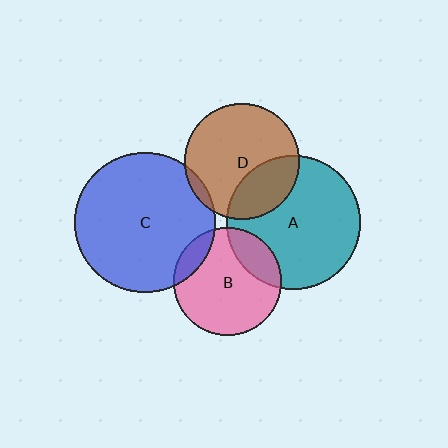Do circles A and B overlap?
Yes.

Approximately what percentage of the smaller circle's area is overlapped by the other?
Approximately 20%.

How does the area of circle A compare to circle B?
Approximately 1.5 times.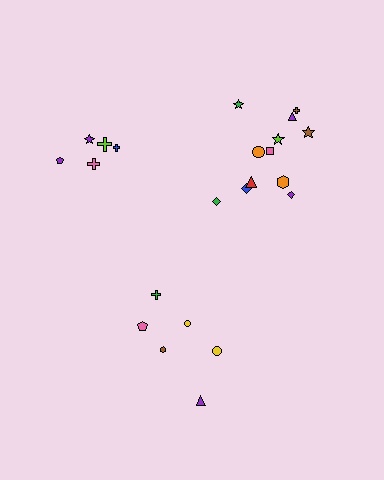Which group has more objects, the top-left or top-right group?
The top-right group.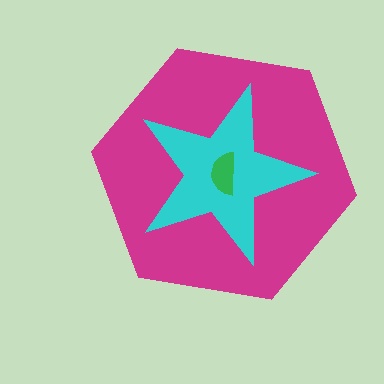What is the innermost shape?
The green semicircle.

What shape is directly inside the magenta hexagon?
The cyan star.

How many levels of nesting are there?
3.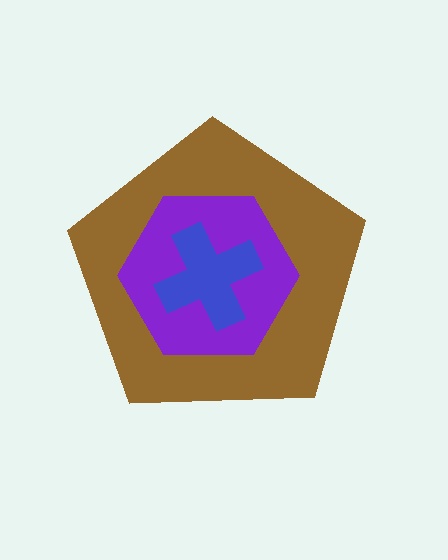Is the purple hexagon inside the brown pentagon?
Yes.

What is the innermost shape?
The blue cross.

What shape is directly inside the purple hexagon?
The blue cross.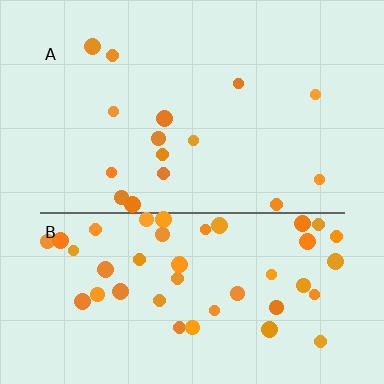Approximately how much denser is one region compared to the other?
Approximately 2.8× — region B over region A.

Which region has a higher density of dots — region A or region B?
B (the bottom).